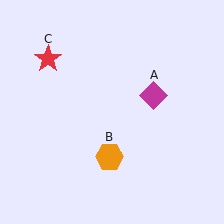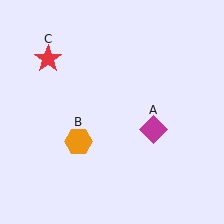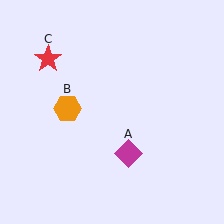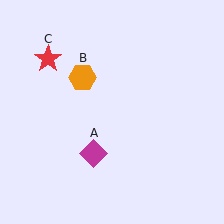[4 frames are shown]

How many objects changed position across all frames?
2 objects changed position: magenta diamond (object A), orange hexagon (object B).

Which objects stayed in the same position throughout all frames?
Red star (object C) remained stationary.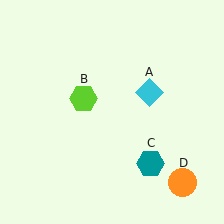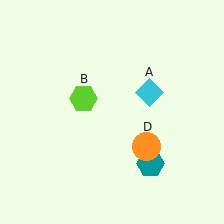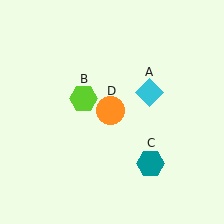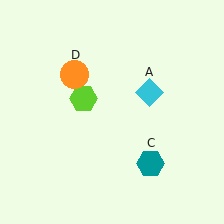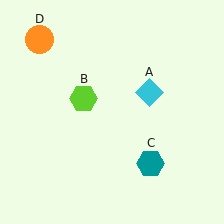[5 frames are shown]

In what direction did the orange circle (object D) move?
The orange circle (object D) moved up and to the left.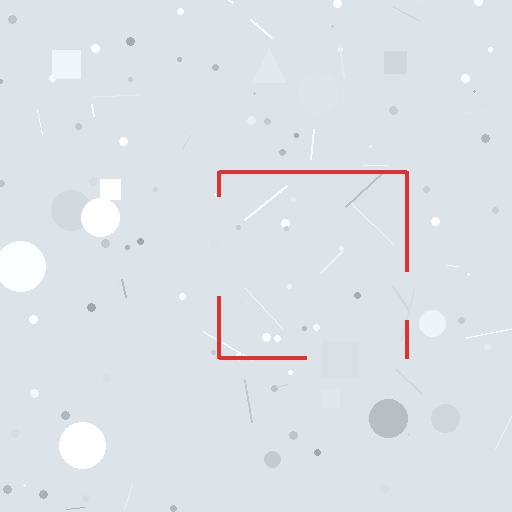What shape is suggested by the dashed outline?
The dashed outline suggests a square.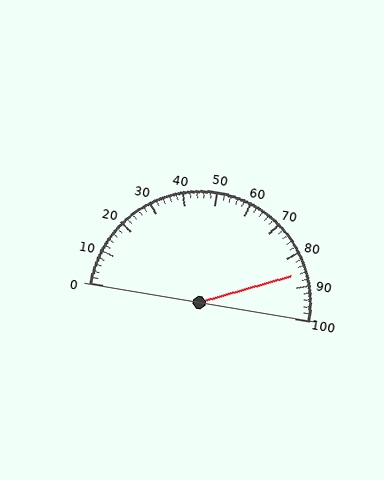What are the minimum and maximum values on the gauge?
The gauge ranges from 0 to 100.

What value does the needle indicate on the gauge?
The needle indicates approximately 86.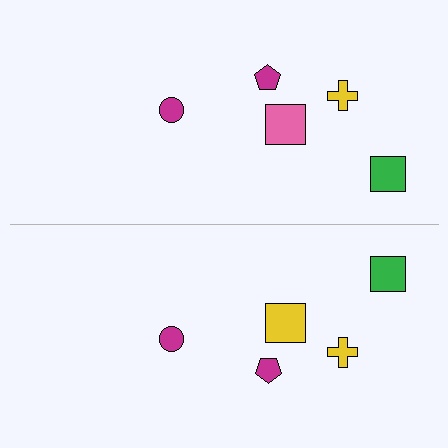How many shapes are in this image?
There are 10 shapes in this image.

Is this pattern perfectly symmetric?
No, the pattern is not perfectly symmetric. The yellow square on the bottom side breaks the symmetry — its mirror counterpart is pink.